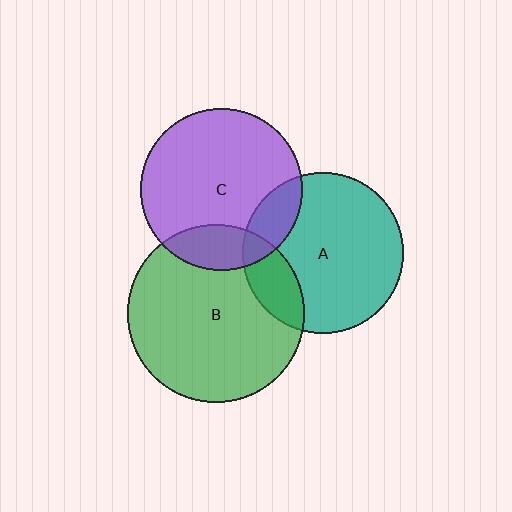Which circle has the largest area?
Circle B (green).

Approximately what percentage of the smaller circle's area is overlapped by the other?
Approximately 15%.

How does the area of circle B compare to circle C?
Approximately 1.2 times.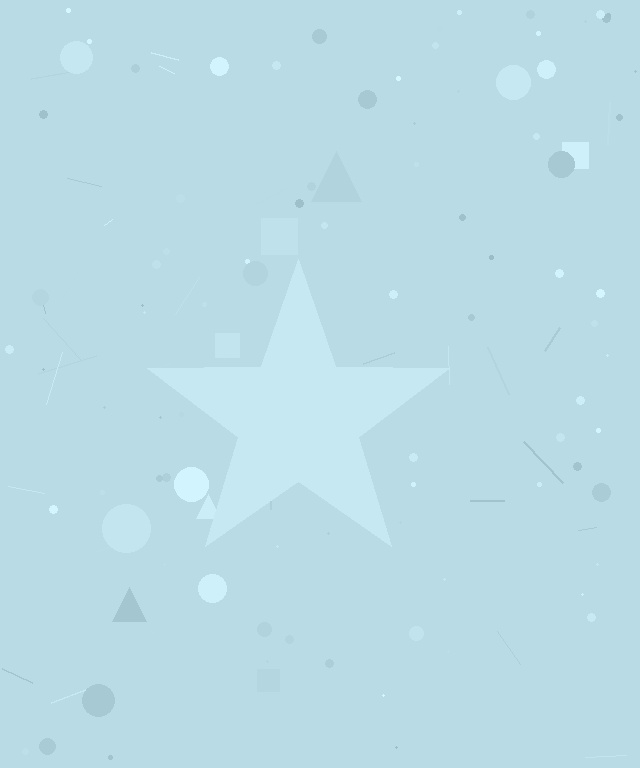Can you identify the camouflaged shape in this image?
The camouflaged shape is a star.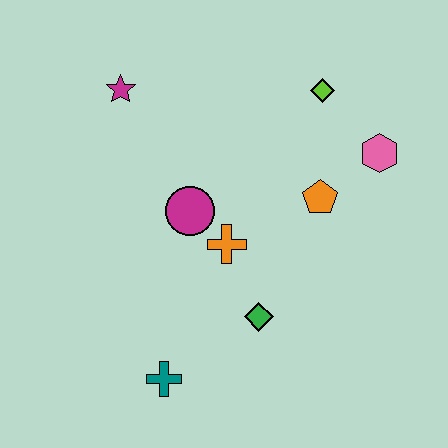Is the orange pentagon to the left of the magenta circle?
No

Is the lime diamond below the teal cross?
No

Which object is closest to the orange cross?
The magenta circle is closest to the orange cross.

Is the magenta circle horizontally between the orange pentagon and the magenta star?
Yes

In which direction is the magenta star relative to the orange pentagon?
The magenta star is to the left of the orange pentagon.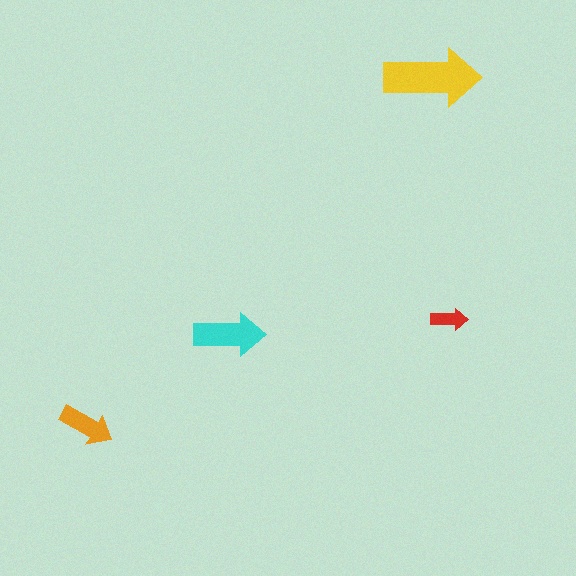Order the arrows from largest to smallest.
the yellow one, the cyan one, the orange one, the red one.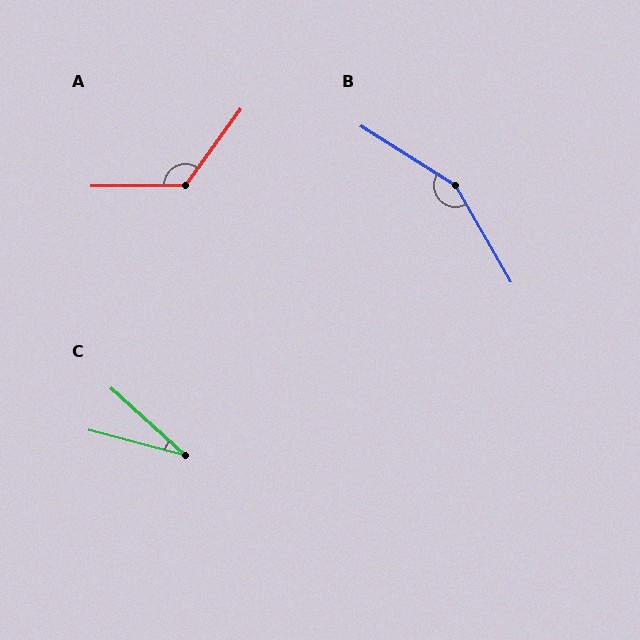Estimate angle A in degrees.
Approximately 127 degrees.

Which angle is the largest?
B, at approximately 152 degrees.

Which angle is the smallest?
C, at approximately 28 degrees.